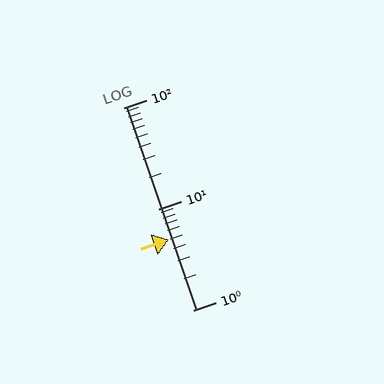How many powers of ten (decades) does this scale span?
The scale spans 2 decades, from 1 to 100.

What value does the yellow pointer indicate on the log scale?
The pointer indicates approximately 5.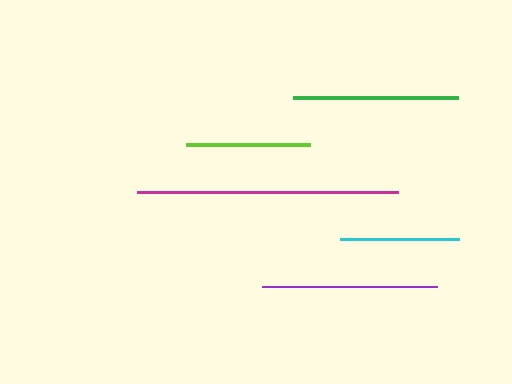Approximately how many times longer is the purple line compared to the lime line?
The purple line is approximately 1.4 times the length of the lime line.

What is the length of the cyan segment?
The cyan segment is approximately 119 pixels long.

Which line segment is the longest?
The magenta line is the longest at approximately 260 pixels.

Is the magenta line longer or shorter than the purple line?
The magenta line is longer than the purple line.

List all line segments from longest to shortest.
From longest to shortest: magenta, purple, green, lime, cyan.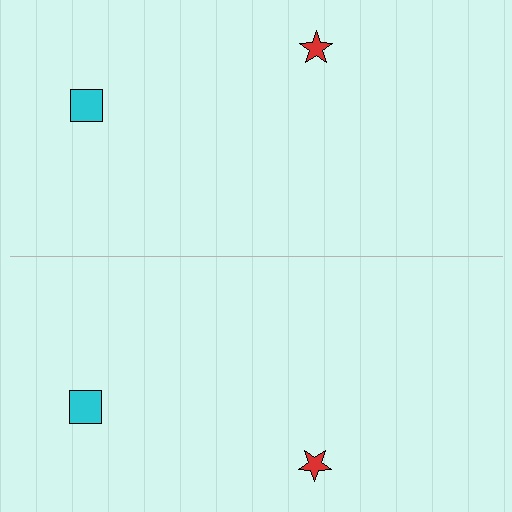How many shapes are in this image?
There are 4 shapes in this image.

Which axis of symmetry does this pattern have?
The pattern has a horizontal axis of symmetry running through the center of the image.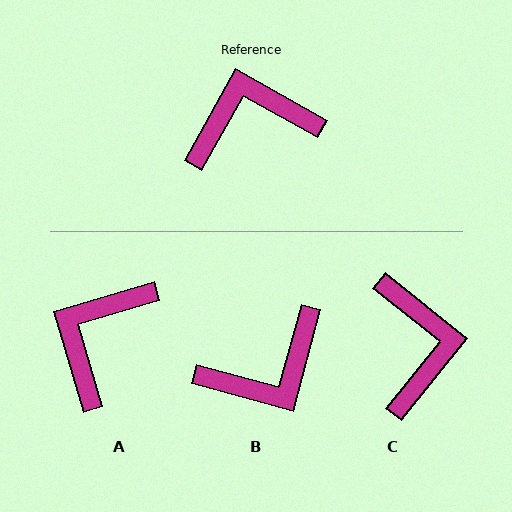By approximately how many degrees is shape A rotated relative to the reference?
Approximately 46 degrees counter-clockwise.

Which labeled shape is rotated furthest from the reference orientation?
B, about 166 degrees away.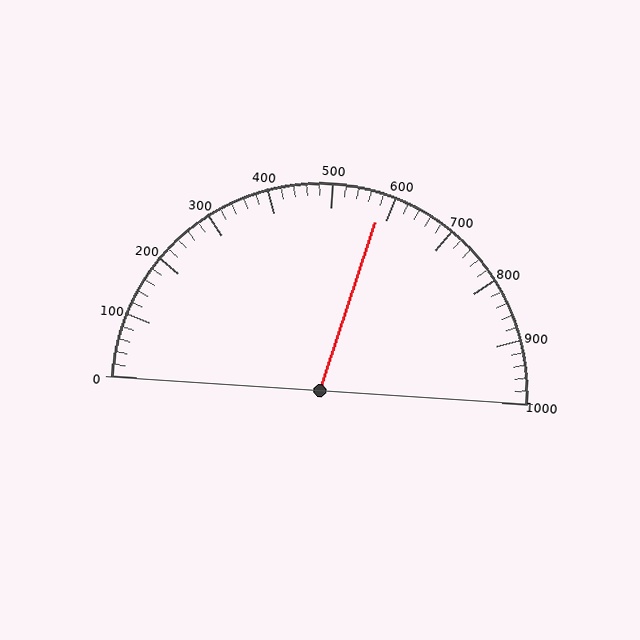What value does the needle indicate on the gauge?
The needle indicates approximately 580.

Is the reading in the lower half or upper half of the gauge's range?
The reading is in the upper half of the range (0 to 1000).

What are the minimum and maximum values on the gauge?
The gauge ranges from 0 to 1000.